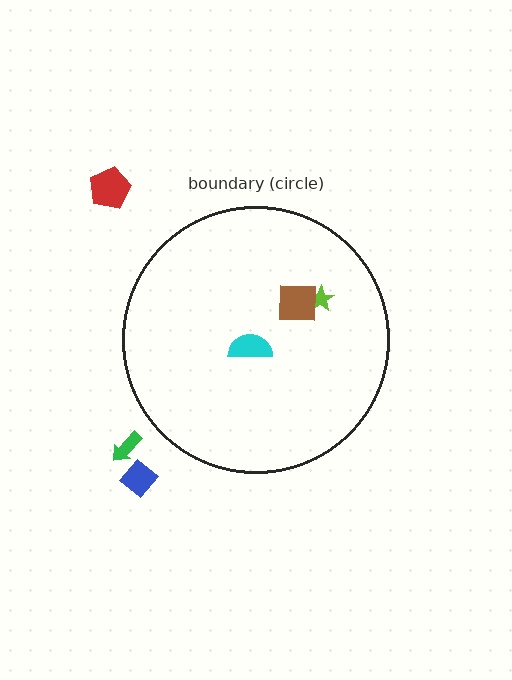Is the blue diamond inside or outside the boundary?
Outside.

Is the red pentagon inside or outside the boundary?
Outside.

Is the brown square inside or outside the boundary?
Inside.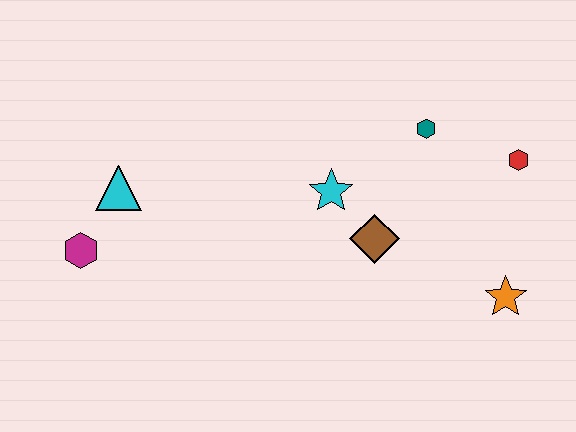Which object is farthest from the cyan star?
The magenta hexagon is farthest from the cyan star.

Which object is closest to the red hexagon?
The teal hexagon is closest to the red hexagon.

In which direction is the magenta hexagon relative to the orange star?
The magenta hexagon is to the left of the orange star.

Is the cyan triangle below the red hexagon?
Yes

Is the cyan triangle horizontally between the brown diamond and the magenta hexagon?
Yes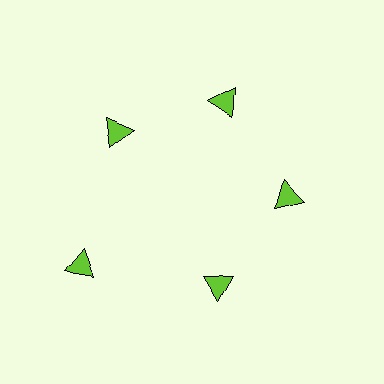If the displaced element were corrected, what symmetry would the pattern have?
It would have 5-fold rotational symmetry — the pattern would map onto itself every 72 degrees.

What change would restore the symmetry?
The symmetry would be restored by moving it inward, back onto the ring so that all 5 triangles sit at equal angles and equal distance from the center.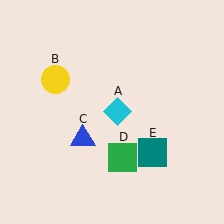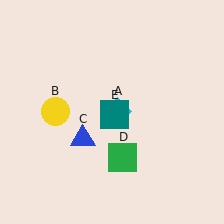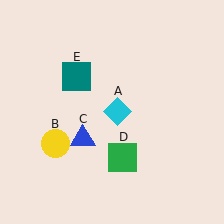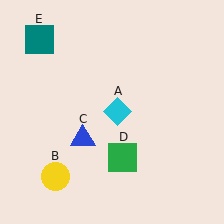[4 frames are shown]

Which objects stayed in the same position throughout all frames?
Cyan diamond (object A) and blue triangle (object C) and green square (object D) remained stationary.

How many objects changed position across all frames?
2 objects changed position: yellow circle (object B), teal square (object E).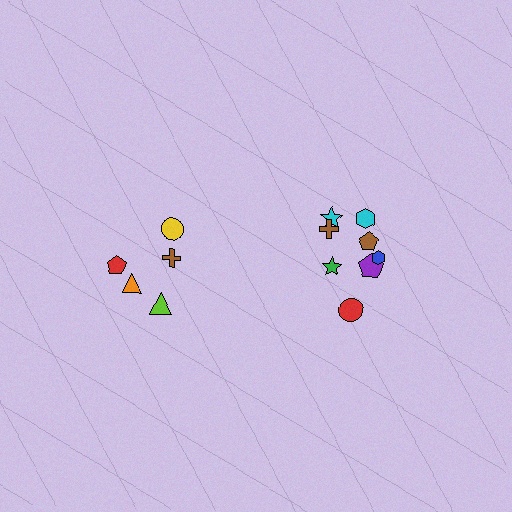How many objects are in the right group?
There are 8 objects.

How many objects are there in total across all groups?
There are 13 objects.